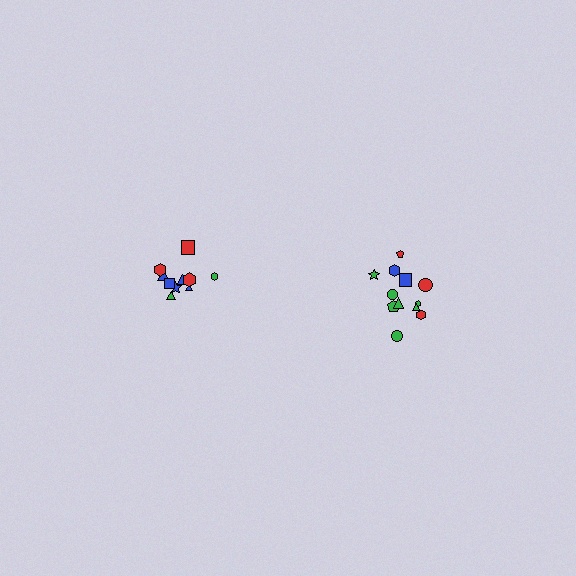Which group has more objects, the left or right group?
The right group.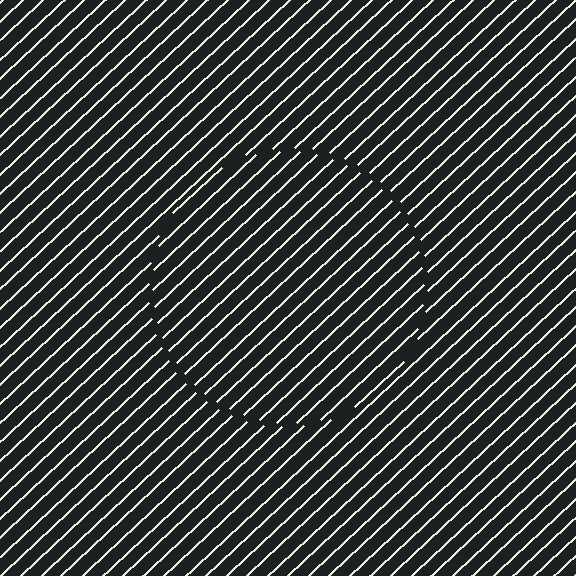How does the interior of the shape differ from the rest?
The interior of the shape contains the same grating, shifted by half a period — the contour is defined by the phase discontinuity where line-ends from the inner and outer gratings abut.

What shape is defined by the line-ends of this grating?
An illusory circle. The interior of the shape contains the same grating, shifted by half a period — the contour is defined by the phase discontinuity where line-ends from the inner and outer gratings abut.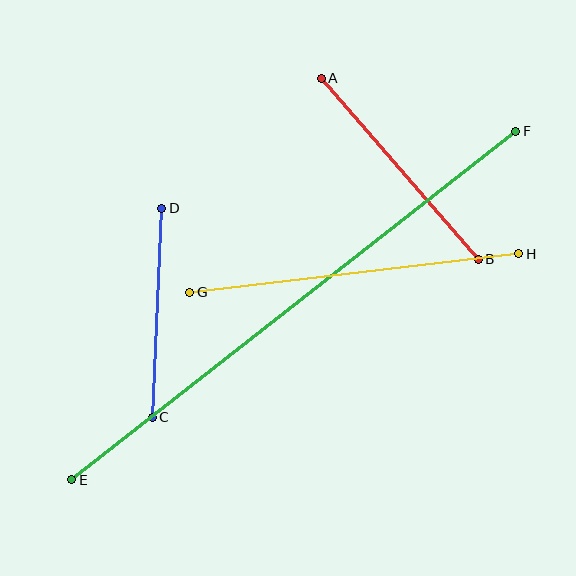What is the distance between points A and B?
The distance is approximately 240 pixels.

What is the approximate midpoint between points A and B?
The midpoint is at approximately (400, 169) pixels.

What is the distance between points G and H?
The distance is approximately 331 pixels.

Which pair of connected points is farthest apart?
Points E and F are farthest apart.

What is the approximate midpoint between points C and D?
The midpoint is at approximately (157, 313) pixels.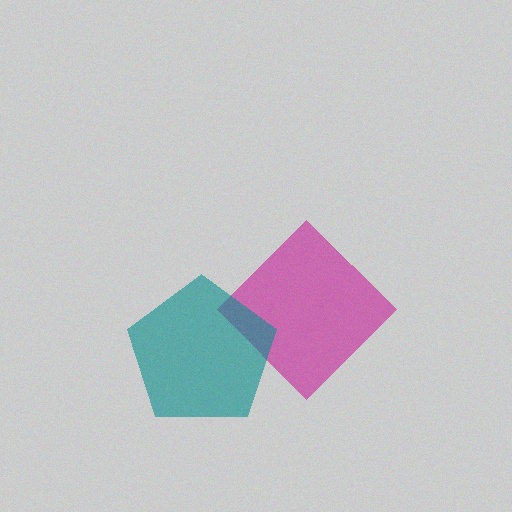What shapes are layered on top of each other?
The layered shapes are: a magenta diamond, a teal pentagon.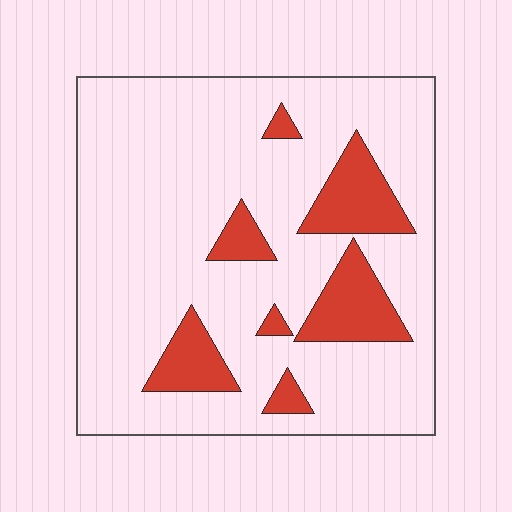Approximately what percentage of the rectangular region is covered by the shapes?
Approximately 15%.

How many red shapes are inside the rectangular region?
7.